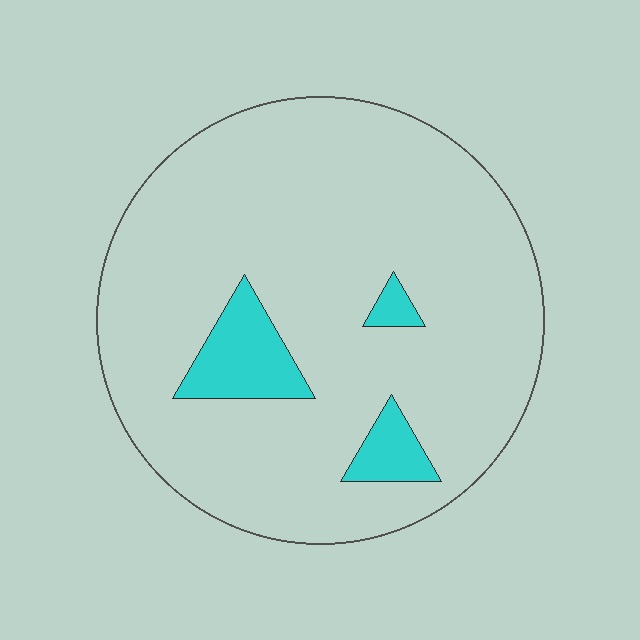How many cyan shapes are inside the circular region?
3.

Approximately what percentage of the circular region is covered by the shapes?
Approximately 10%.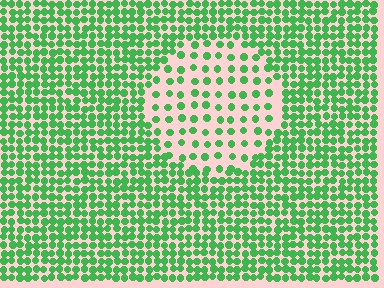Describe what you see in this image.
The image contains small green elements arranged at two different densities. A circle-shaped region is visible where the elements are less densely packed than the surrounding area.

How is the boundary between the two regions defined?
The boundary is defined by a change in element density (approximately 2.4x ratio). All elements are the same color, size, and shape.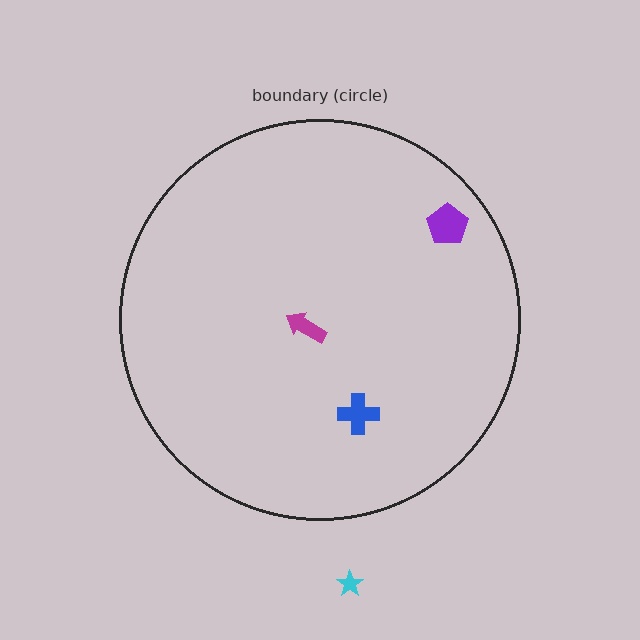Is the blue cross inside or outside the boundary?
Inside.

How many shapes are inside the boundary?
3 inside, 1 outside.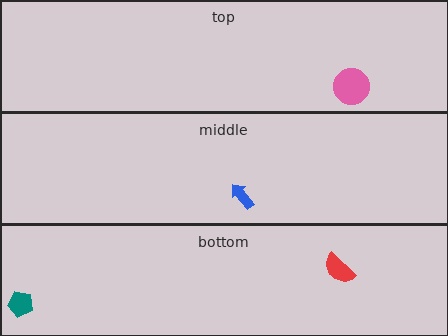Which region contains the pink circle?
The top region.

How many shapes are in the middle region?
1.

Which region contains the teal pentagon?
The bottom region.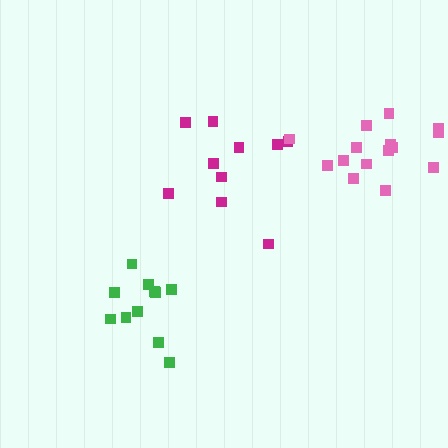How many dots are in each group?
Group 1: 10 dots, Group 2: 11 dots, Group 3: 15 dots (36 total).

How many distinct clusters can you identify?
There are 3 distinct clusters.